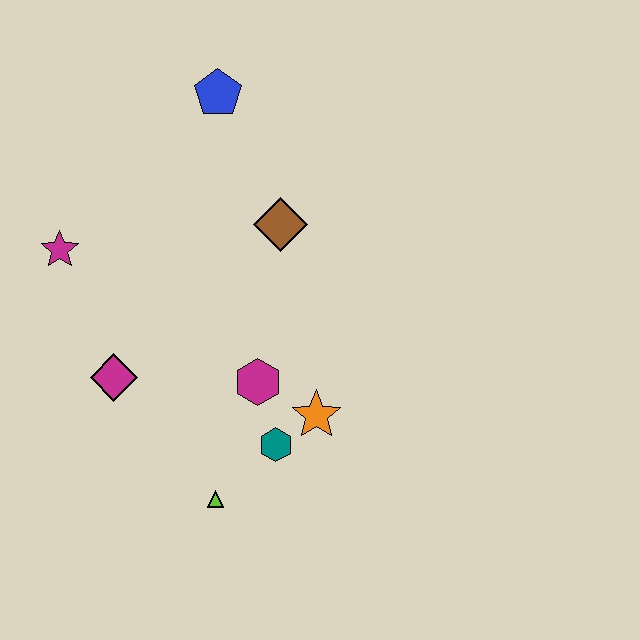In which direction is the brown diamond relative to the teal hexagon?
The brown diamond is above the teal hexagon.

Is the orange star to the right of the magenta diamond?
Yes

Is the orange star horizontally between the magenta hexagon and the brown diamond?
No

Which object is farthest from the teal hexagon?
The blue pentagon is farthest from the teal hexagon.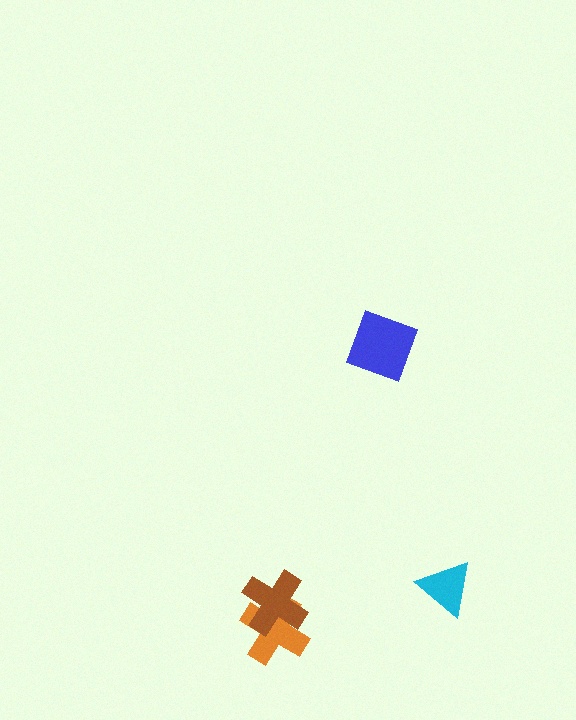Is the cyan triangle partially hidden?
No, no other shape covers it.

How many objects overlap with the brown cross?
1 object overlaps with the brown cross.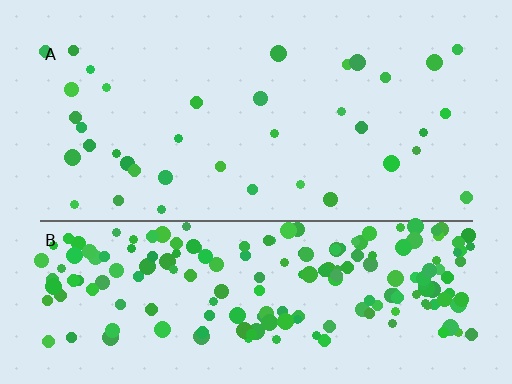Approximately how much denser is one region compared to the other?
Approximately 5.5× — region B over region A.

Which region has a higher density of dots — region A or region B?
B (the bottom).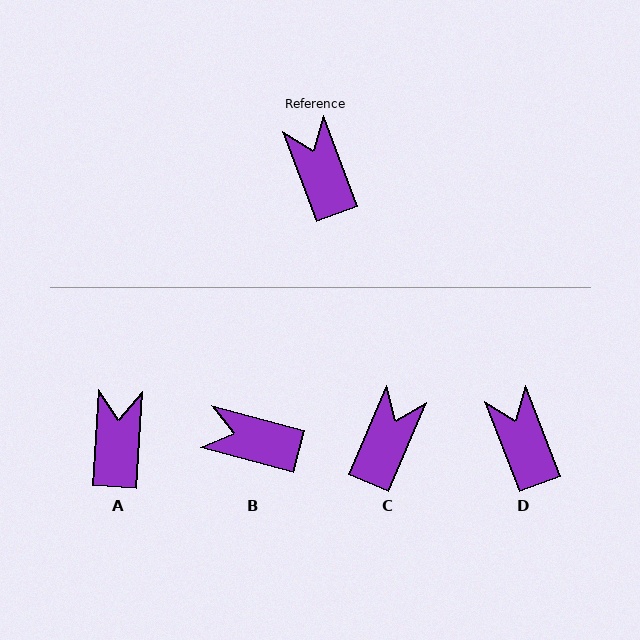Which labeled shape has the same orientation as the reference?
D.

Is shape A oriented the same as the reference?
No, it is off by about 24 degrees.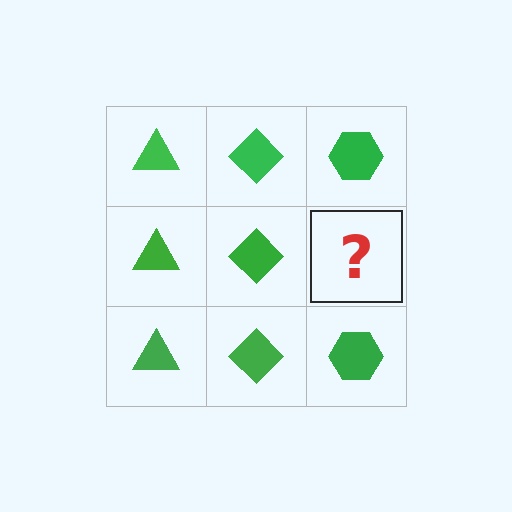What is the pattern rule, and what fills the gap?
The rule is that each column has a consistent shape. The gap should be filled with a green hexagon.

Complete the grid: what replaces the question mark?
The question mark should be replaced with a green hexagon.